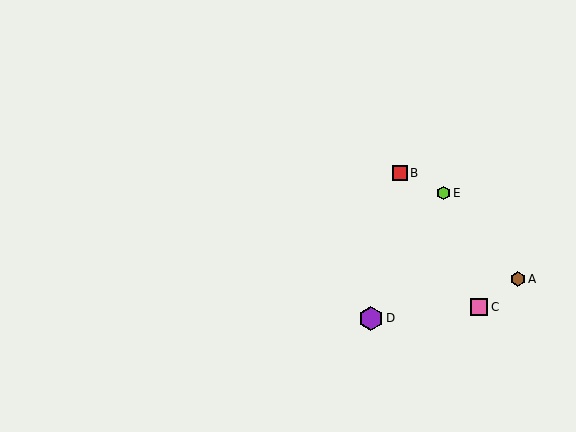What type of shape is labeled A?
Shape A is a brown hexagon.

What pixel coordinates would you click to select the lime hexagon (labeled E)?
Click at (444, 193) to select the lime hexagon E.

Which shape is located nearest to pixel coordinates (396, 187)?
The red square (labeled B) at (400, 173) is nearest to that location.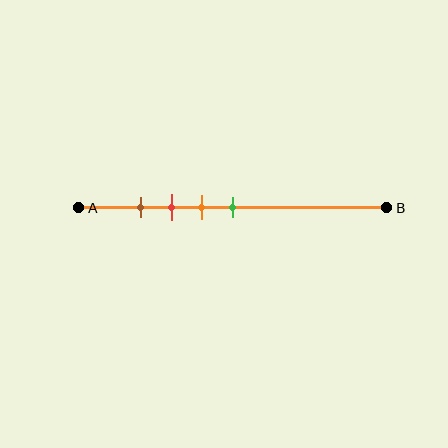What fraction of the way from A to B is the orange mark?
The orange mark is approximately 40% (0.4) of the way from A to B.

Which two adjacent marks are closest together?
The brown and red marks are the closest adjacent pair.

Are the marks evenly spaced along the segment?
Yes, the marks are approximately evenly spaced.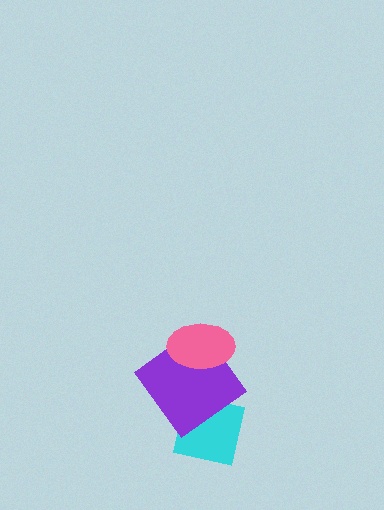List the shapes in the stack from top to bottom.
From top to bottom: the pink ellipse, the purple diamond, the cyan square.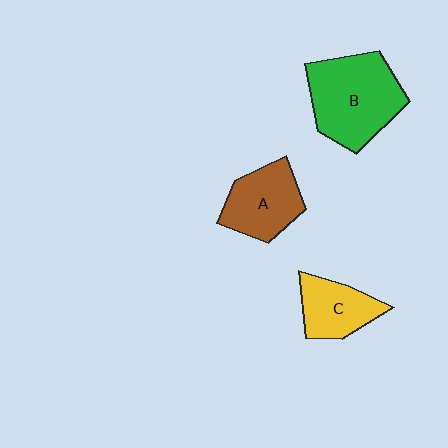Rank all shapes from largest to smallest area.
From largest to smallest: B (green), A (brown), C (yellow).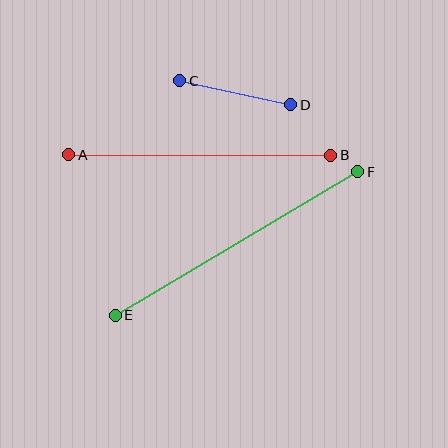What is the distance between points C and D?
The distance is approximately 114 pixels.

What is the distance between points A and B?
The distance is approximately 262 pixels.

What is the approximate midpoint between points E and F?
The midpoint is at approximately (236, 243) pixels.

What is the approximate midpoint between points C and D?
The midpoint is at approximately (235, 93) pixels.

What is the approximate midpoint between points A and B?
The midpoint is at approximately (200, 155) pixels.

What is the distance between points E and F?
The distance is approximately 282 pixels.